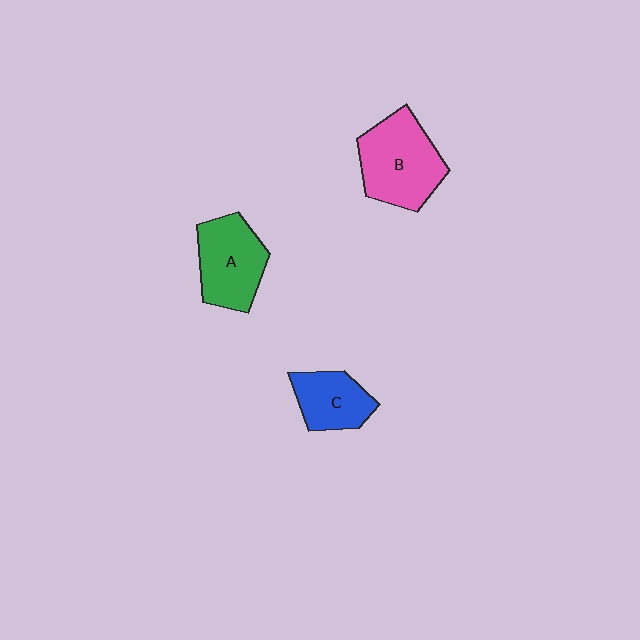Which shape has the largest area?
Shape B (pink).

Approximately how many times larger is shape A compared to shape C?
Approximately 1.4 times.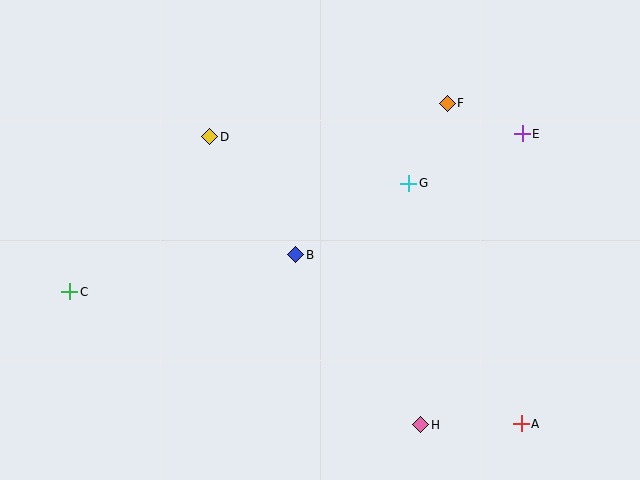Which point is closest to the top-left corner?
Point D is closest to the top-left corner.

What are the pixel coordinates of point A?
Point A is at (521, 424).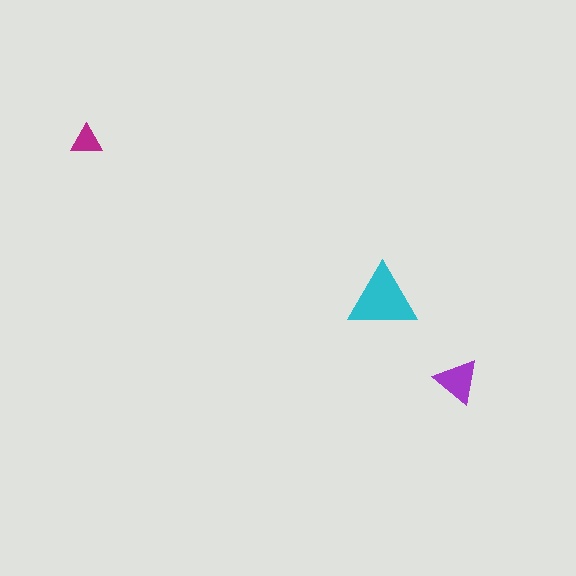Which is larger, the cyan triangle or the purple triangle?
The cyan one.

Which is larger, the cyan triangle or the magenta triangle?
The cyan one.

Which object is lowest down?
The purple triangle is bottommost.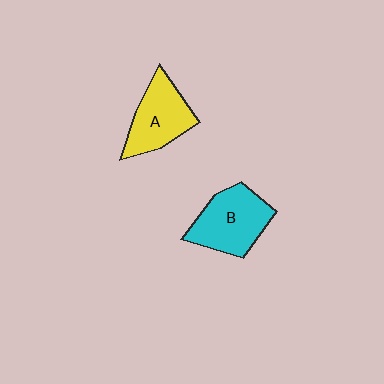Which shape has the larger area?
Shape B (cyan).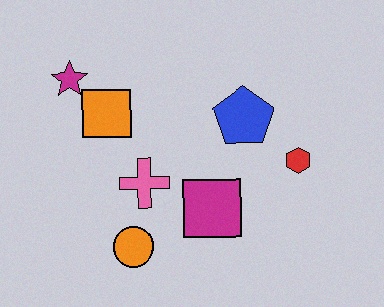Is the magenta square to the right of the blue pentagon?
No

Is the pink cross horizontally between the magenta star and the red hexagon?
Yes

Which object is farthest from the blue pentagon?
The magenta star is farthest from the blue pentagon.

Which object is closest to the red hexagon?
The blue pentagon is closest to the red hexagon.